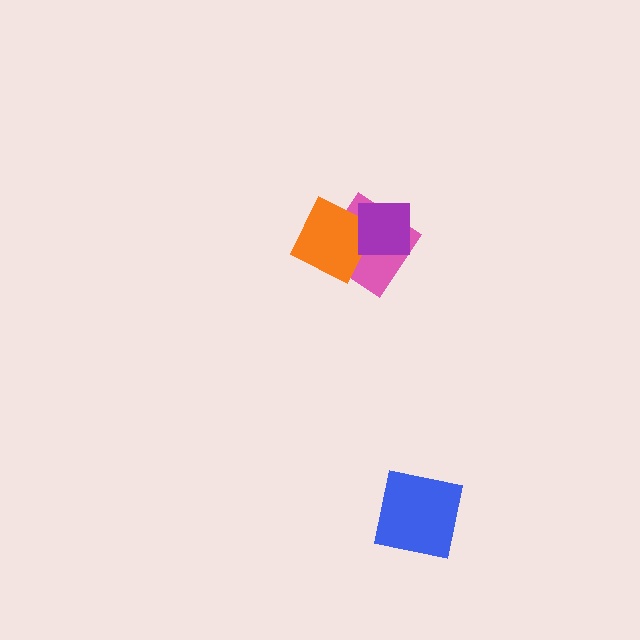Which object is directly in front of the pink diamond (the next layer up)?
The orange diamond is directly in front of the pink diamond.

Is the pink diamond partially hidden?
Yes, it is partially covered by another shape.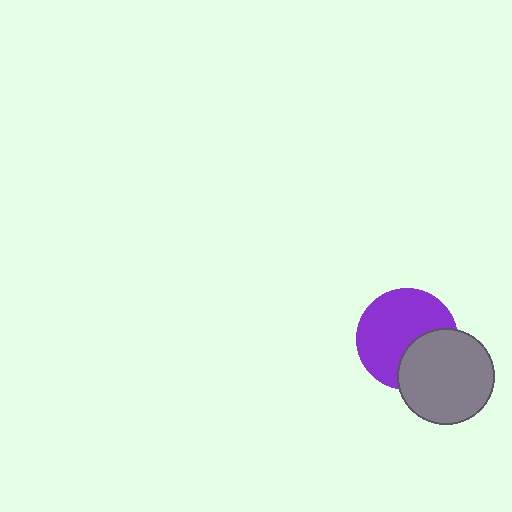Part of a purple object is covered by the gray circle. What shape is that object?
It is a circle.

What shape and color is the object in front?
The object in front is a gray circle.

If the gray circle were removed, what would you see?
You would see the complete purple circle.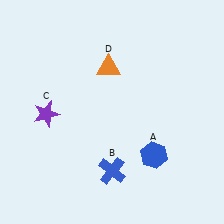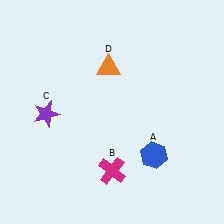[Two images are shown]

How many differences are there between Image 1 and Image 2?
There is 1 difference between the two images.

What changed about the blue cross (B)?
In Image 1, B is blue. In Image 2, it changed to magenta.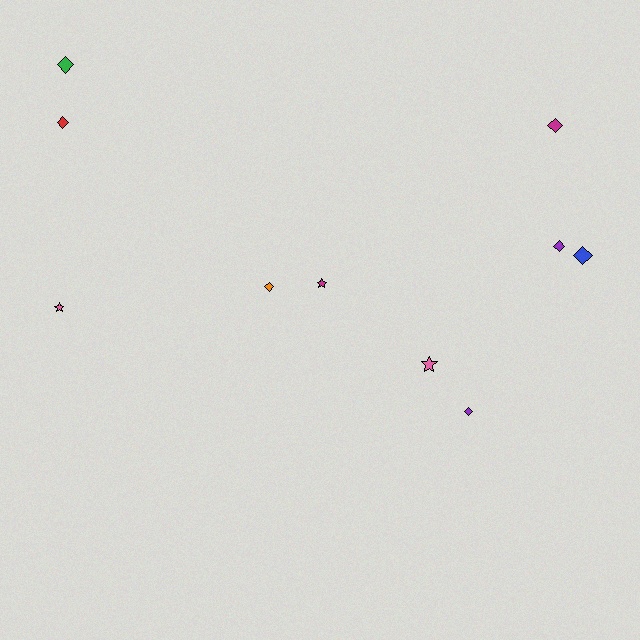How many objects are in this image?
There are 10 objects.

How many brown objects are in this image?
There are no brown objects.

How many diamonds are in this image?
There are 7 diamonds.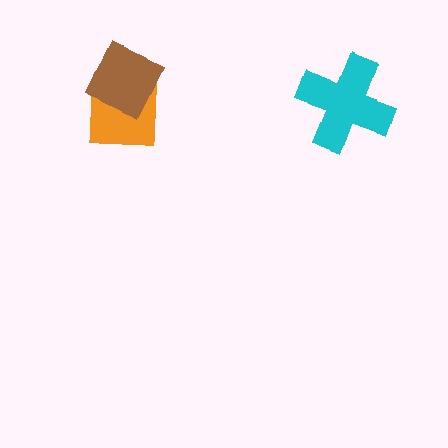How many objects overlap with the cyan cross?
0 objects overlap with the cyan cross.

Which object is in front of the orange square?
The brown diamond is in front of the orange square.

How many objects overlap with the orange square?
1 object overlaps with the orange square.